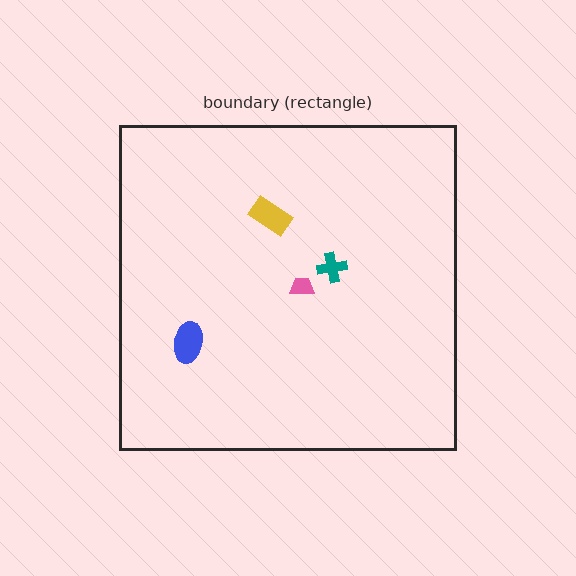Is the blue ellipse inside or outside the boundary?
Inside.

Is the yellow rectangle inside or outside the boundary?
Inside.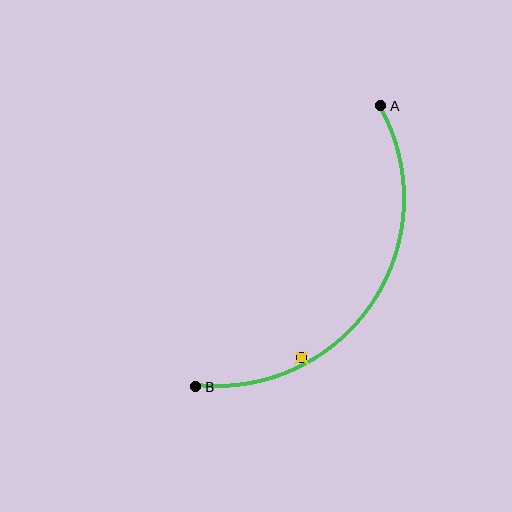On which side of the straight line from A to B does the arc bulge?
The arc bulges to the right of the straight line connecting A and B.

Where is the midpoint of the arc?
The arc midpoint is the point on the curve farthest from the straight line joining A and B. It sits to the right of that line.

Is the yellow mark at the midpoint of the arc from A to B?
No — the yellow mark does not lie on the arc at all. It sits slightly inside the curve.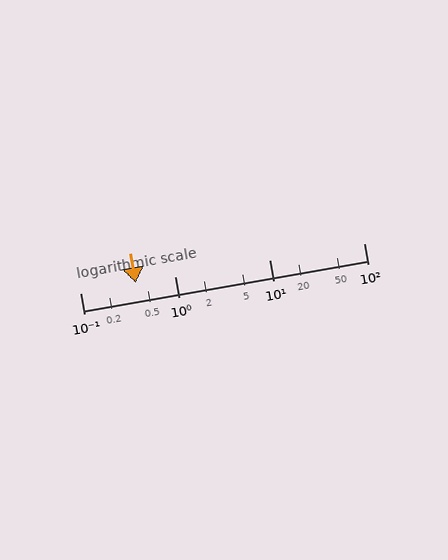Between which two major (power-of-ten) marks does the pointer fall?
The pointer is between 0.1 and 1.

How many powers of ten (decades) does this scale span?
The scale spans 3 decades, from 0.1 to 100.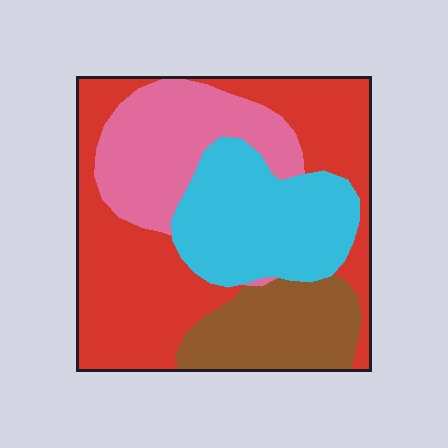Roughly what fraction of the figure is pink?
Pink covers about 20% of the figure.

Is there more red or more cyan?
Red.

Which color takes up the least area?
Brown, at roughly 15%.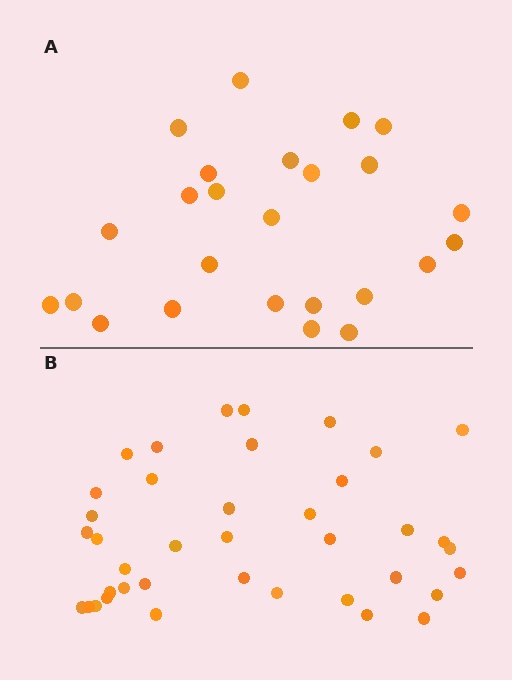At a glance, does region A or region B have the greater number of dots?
Region B (the bottom region) has more dots.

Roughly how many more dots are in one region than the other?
Region B has approximately 15 more dots than region A.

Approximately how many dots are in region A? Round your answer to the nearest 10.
About 20 dots. (The exact count is 25, which rounds to 20.)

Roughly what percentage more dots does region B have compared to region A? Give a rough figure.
About 55% more.